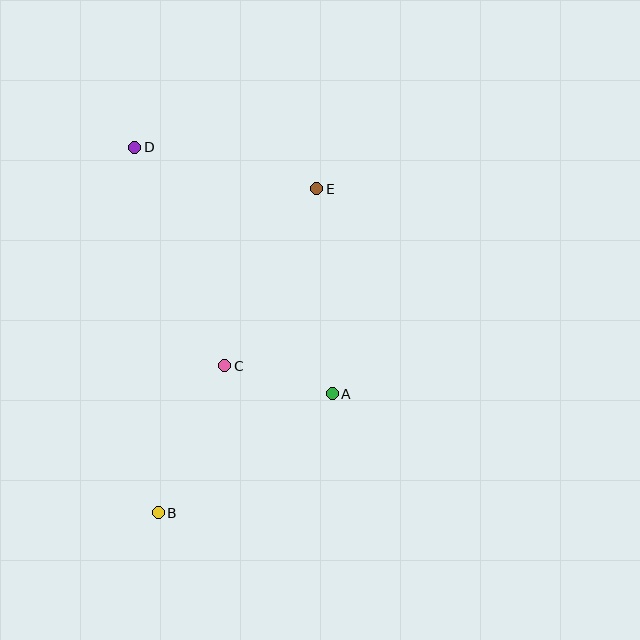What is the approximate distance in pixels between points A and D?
The distance between A and D is approximately 316 pixels.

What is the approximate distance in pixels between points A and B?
The distance between A and B is approximately 211 pixels.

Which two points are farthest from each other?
Points B and D are farthest from each other.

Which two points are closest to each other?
Points A and C are closest to each other.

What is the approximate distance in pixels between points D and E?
The distance between D and E is approximately 187 pixels.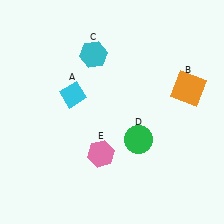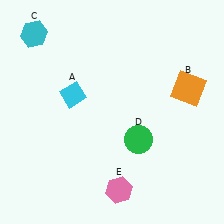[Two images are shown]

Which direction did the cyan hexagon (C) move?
The cyan hexagon (C) moved left.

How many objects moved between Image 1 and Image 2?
2 objects moved between the two images.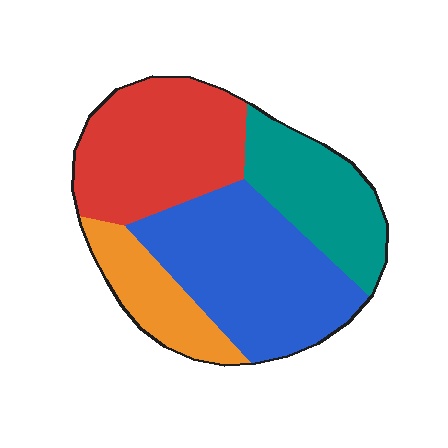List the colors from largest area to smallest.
From largest to smallest: blue, red, teal, orange.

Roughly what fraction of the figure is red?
Red takes up about one third (1/3) of the figure.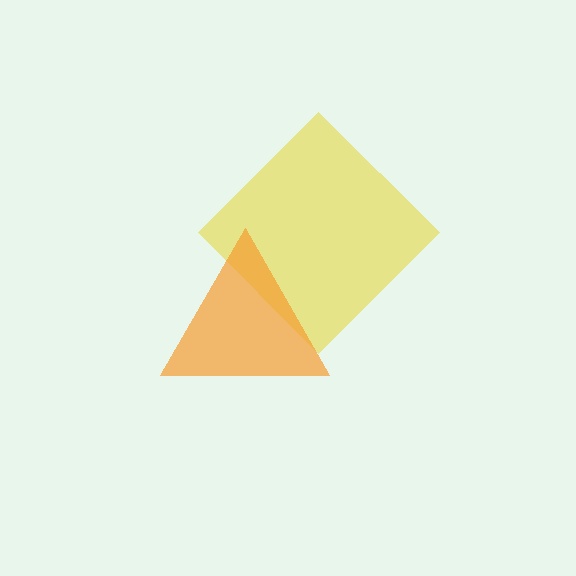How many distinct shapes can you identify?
There are 2 distinct shapes: a yellow diamond, an orange triangle.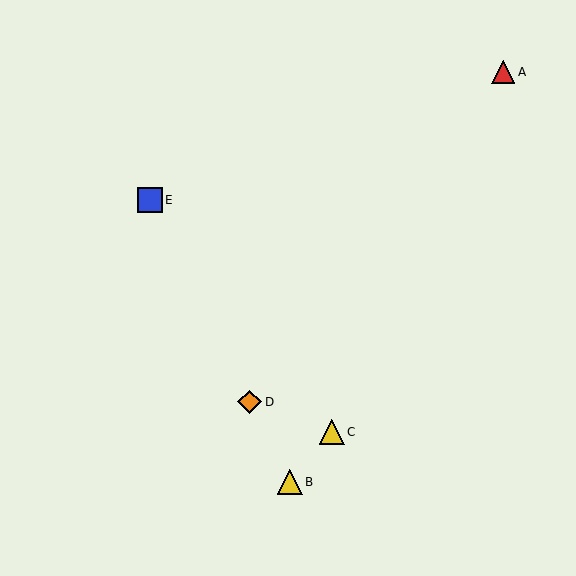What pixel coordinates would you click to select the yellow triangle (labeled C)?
Click at (332, 432) to select the yellow triangle C.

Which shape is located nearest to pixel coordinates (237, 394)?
The orange diamond (labeled D) at (250, 402) is nearest to that location.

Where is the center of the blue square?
The center of the blue square is at (150, 200).